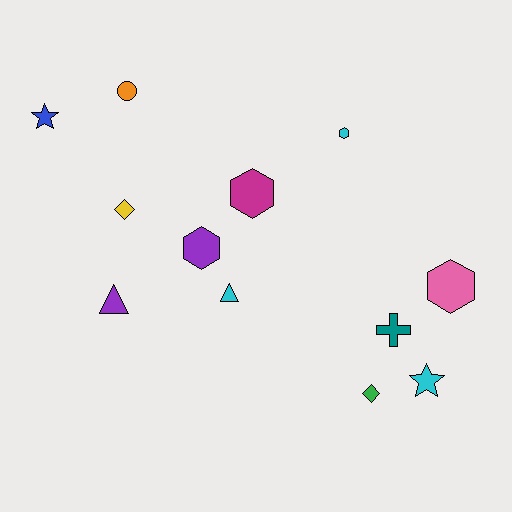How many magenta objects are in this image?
There is 1 magenta object.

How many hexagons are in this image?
There are 4 hexagons.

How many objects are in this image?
There are 12 objects.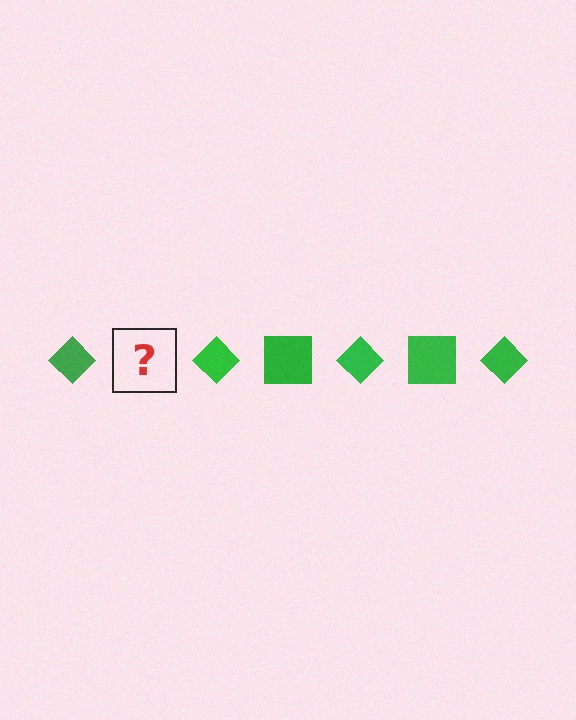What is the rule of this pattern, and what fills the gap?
The rule is that the pattern cycles through diamond, square shapes in green. The gap should be filled with a green square.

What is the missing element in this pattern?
The missing element is a green square.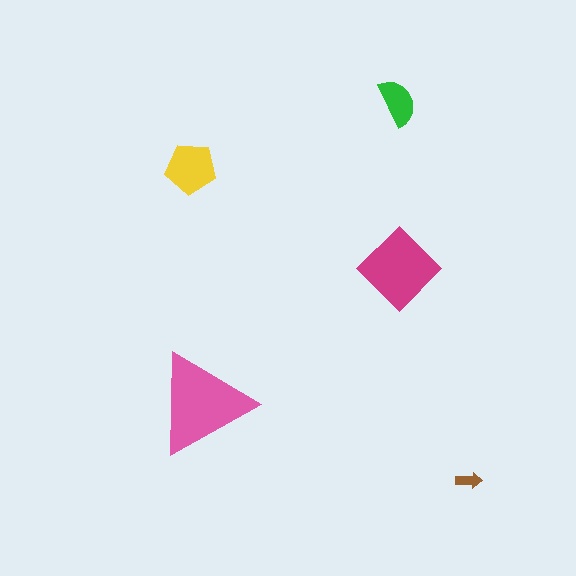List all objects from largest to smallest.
The pink triangle, the magenta diamond, the yellow pentagon, the green semicircle, the brown arrow.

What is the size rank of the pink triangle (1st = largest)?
1st.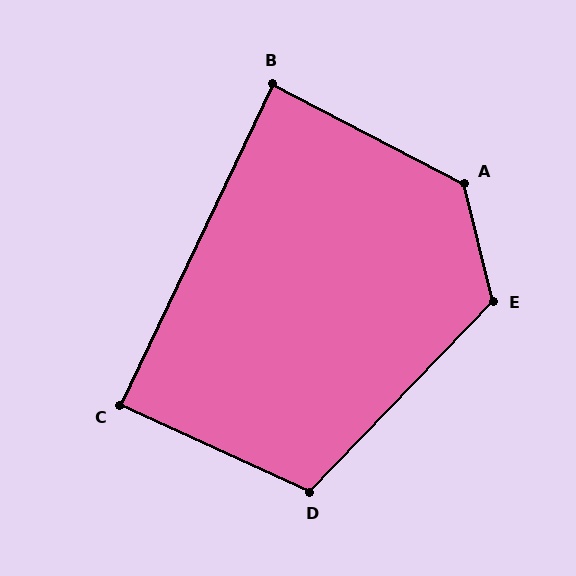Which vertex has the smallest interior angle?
B, at approximately 88 degrees.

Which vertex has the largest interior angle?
A, at approximately 131 degrees.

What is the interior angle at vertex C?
Approximately 89 degrees (approximately right).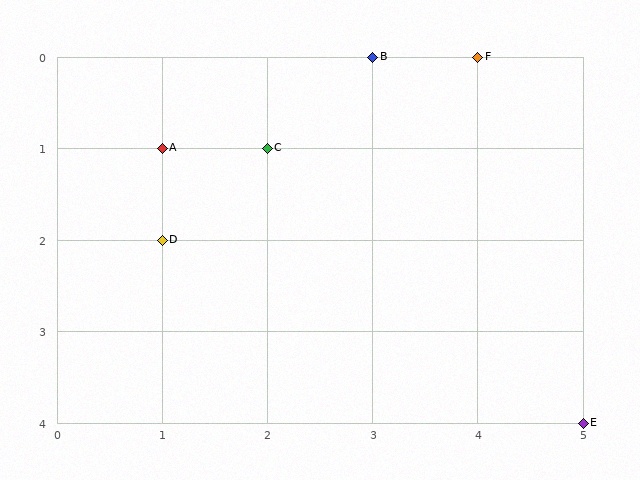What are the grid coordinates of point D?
Point D is at grid coordinates (1, 2).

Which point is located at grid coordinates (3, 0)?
Point B is at (3, 0).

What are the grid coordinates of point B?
Point B is at grid coordinates (3, 0).